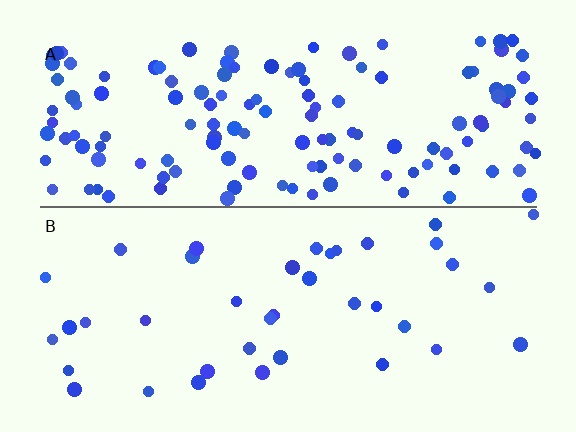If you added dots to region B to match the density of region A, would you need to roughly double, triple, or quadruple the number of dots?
Approximately triple.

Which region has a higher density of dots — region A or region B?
A (the top).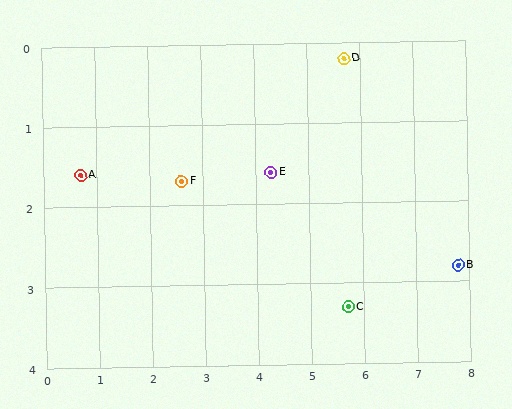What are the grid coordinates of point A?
Point A is at approximately (0.7, 1.6).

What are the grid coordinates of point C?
Point C is at approximately (5.7, 3.3).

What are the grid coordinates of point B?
Point B is at approximately (7.8, 2.8).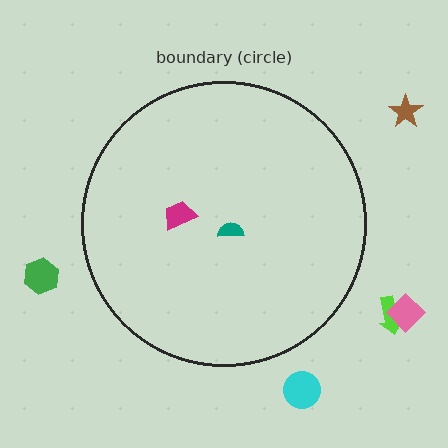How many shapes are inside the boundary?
2 inside, 5 outside.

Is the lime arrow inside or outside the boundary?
Outside.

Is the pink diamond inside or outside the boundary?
Outside.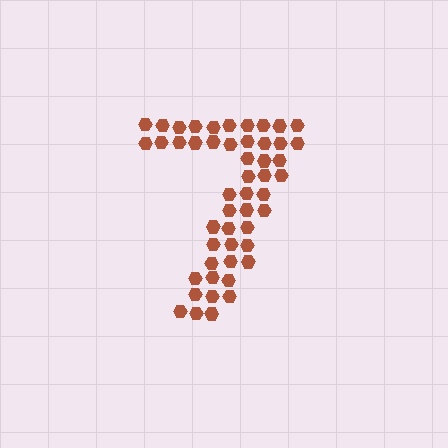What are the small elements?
The small elements are hexagons.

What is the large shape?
The large shape is the digit 7.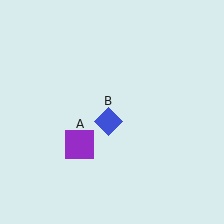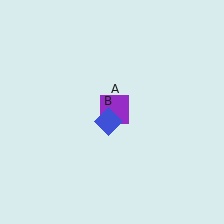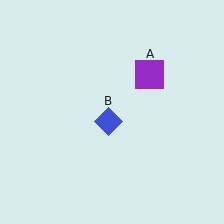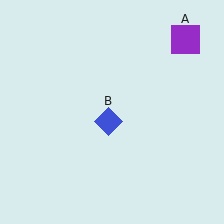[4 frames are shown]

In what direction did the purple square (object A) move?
The purple square (object A) moved up and to the right.